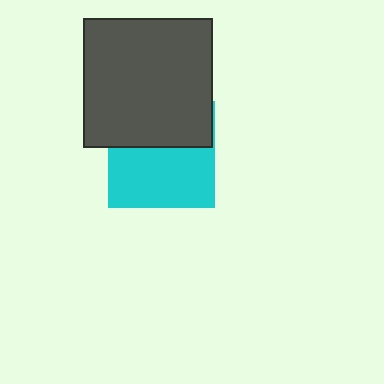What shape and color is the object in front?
The object in front is a dark gray square.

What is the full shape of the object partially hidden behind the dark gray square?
The partially hidden object is a cyan square.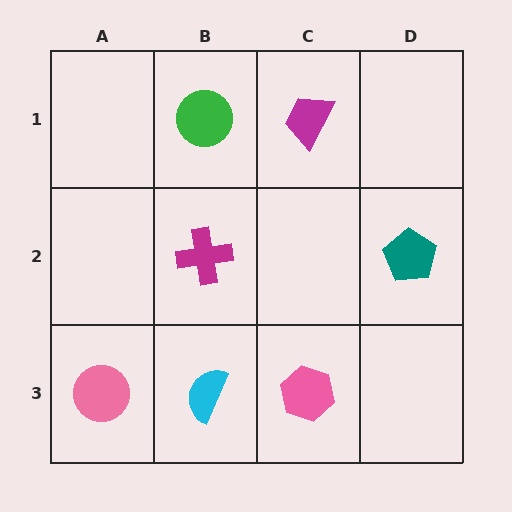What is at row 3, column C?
A pink hexagon.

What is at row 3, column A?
A pink circle.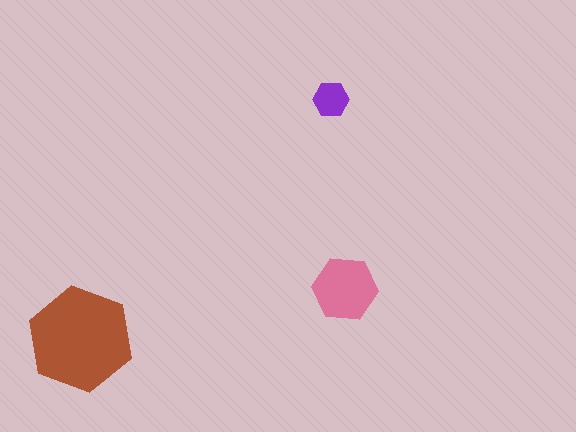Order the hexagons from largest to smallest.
the brown one, the pink one, the purple one.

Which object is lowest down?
The brown hexagon is bottommost.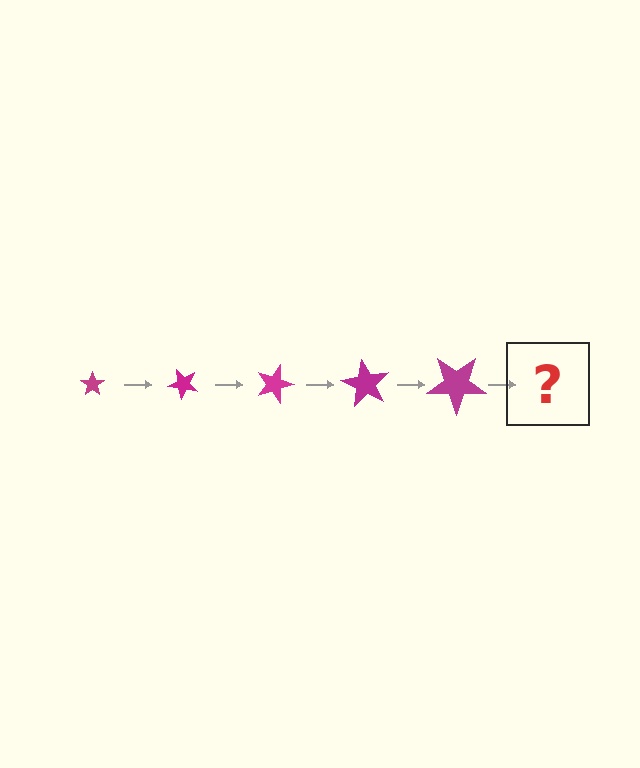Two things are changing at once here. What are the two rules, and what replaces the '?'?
The two rules are that the star grows larger each step and it rotates 45 degrees each step. The '?' should be a star, larger than the previous one and rotated 225 degrees from the start.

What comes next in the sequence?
The next element should be a star, larger than the previous one and rotated 225 degrees from the start.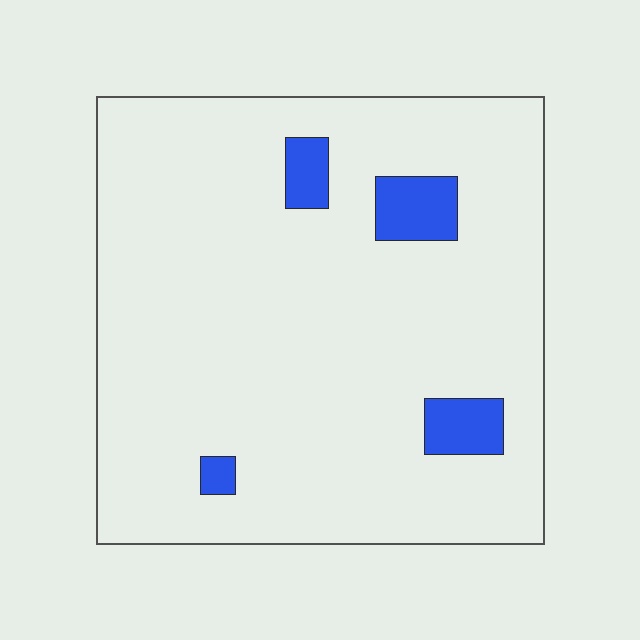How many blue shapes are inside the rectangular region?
4.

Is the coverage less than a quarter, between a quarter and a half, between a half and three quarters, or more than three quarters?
Less than a quarter.